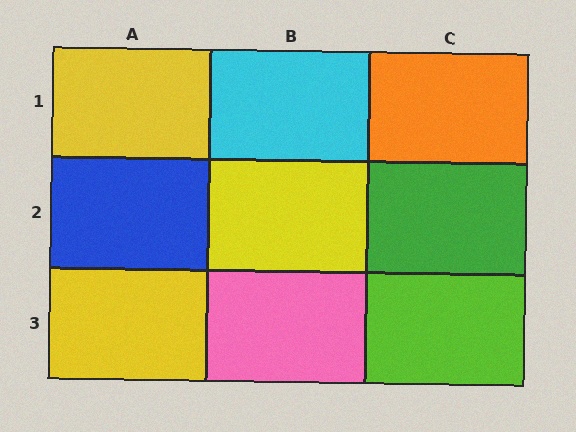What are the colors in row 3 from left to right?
Yellow, pink, lime.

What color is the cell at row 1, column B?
Cyan.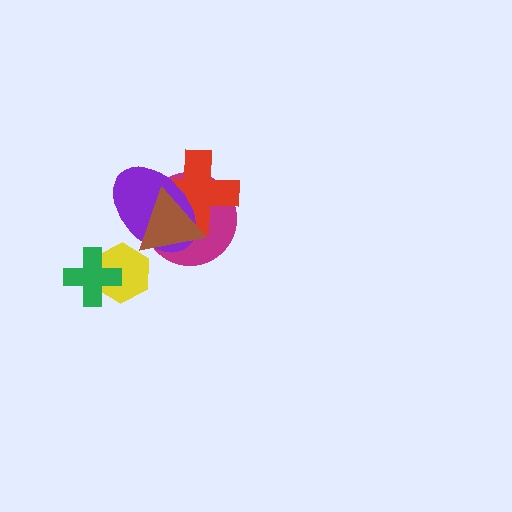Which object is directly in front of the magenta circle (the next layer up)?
The red cross is directly in front of the magenta circle.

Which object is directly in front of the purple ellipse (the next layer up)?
The brown triangle is directly in front of the purple ellipse.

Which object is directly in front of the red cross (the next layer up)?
The purple ellipse is directly in front of the red cross.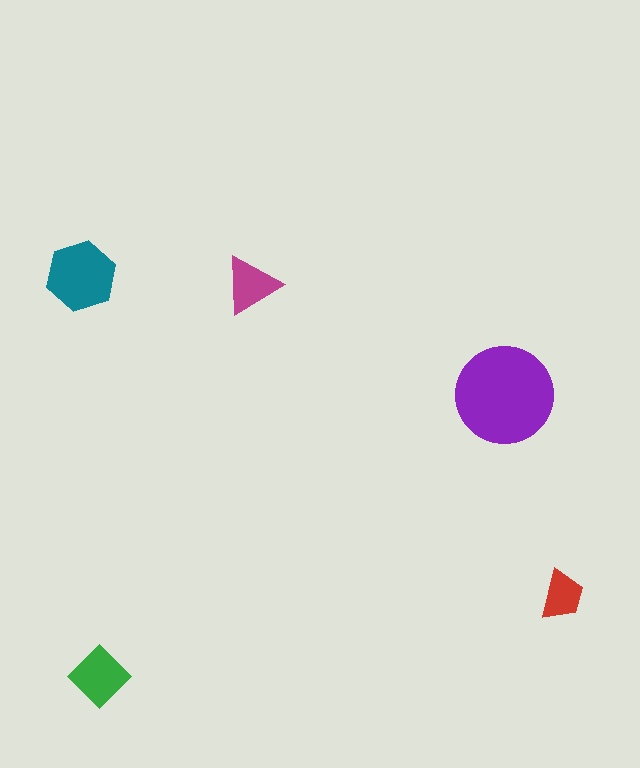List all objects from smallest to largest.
The red trapezoid, the magenta triangle, the green diamond, the teal hexagon, the purple circle.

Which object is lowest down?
The green diamond is bottommost.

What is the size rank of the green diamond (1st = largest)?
3rd.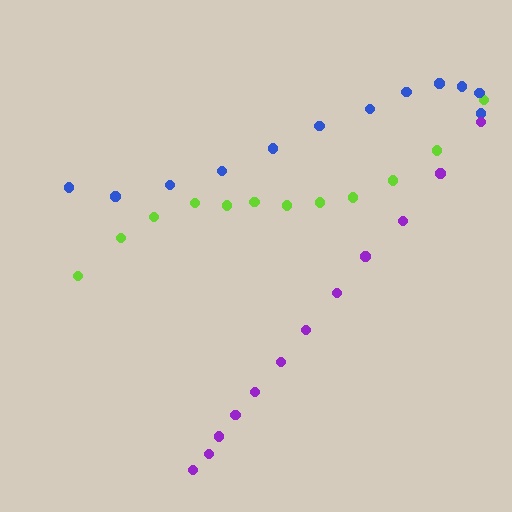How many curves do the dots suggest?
There are 3 distinct paths.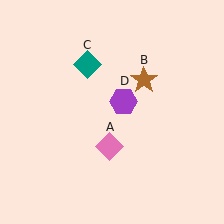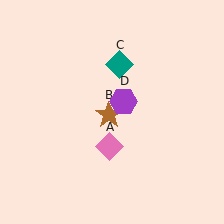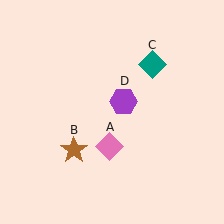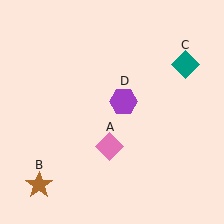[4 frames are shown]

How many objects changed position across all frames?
2 objects changed position: brown star (object B), teal diamond (object C).